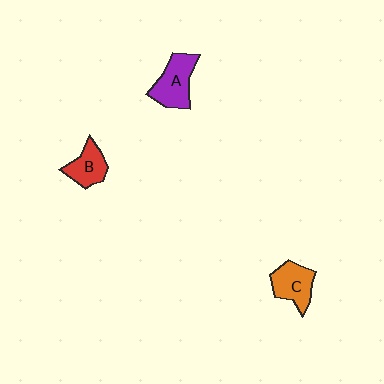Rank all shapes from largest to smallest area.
From largest to smallest: A (purple), C (orange), B (red).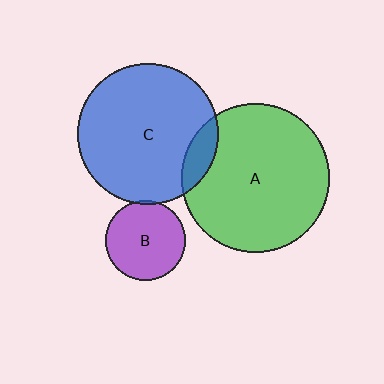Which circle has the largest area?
Circle A (green).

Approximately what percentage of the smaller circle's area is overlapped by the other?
Approximately 10%.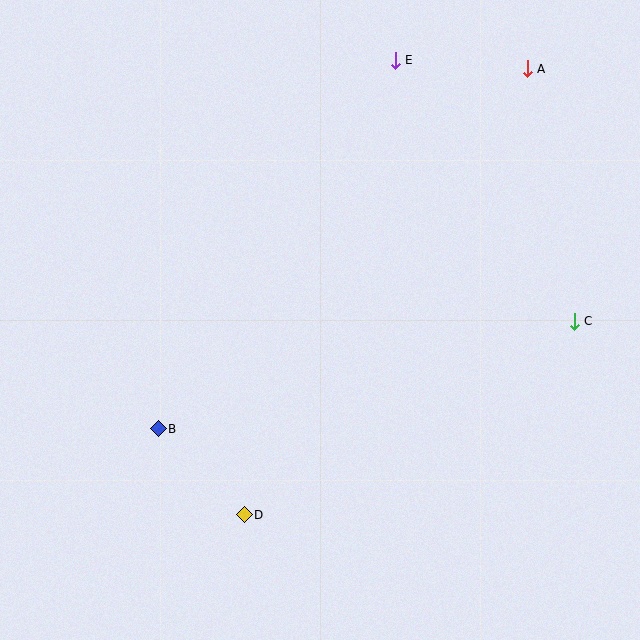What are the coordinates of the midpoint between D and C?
The midpoint between D and C is at (409, 418).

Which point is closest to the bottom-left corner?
Point B is closest to the bottom-left corner.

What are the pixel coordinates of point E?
Point E is at (395, 60).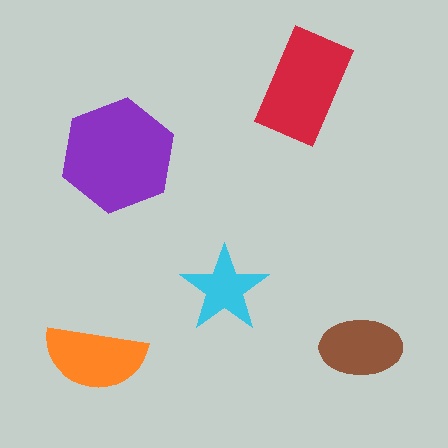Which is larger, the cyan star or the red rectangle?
The red rectangle.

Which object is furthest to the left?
The orange semicircle is leftmost.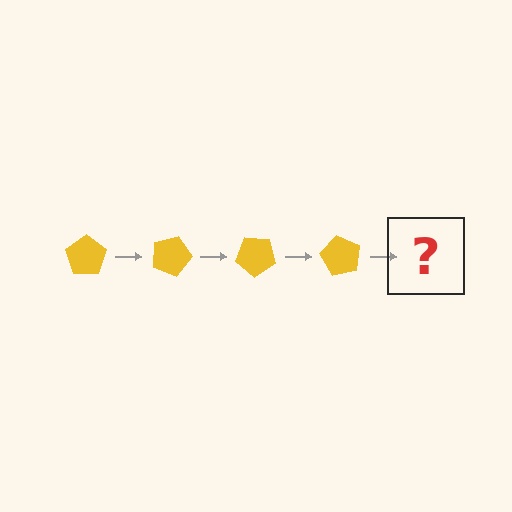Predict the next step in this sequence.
The next step is a yellow pentagon rotated 80 degrees.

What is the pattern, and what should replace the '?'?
The pattern is that the pentagon rotates 20 degrees each step. The '?' should be a yellow pentagon rotated 80 degrees.